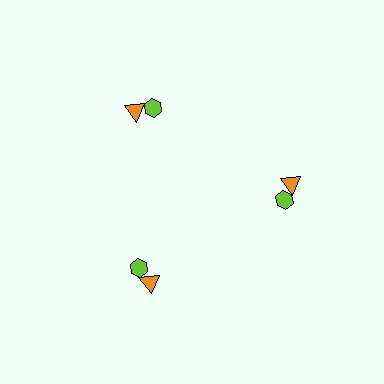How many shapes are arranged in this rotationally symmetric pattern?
There are 6 shapes, arranged in 3 groups of 2.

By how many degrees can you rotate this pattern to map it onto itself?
The pattern maps onto itself every 120 degrees of rotation.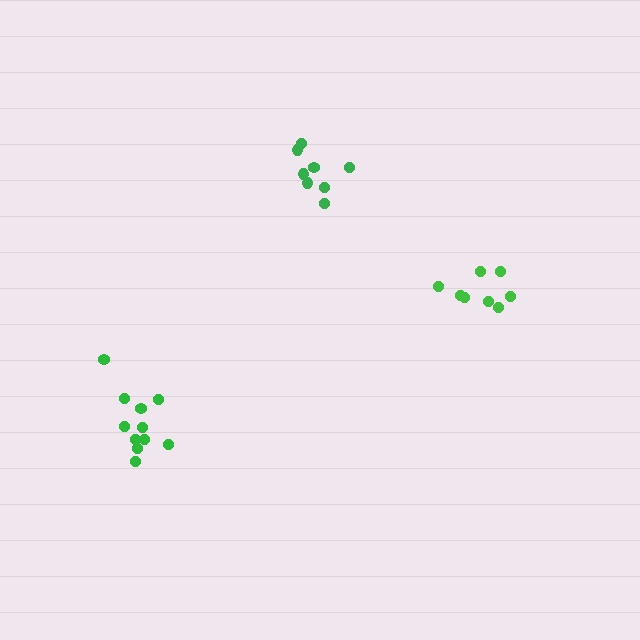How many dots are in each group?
Group 1: 11 dots, Group 2: 8 dots, Group 3: 8 dots (27 total).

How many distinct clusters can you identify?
There are 3 distinct clusters.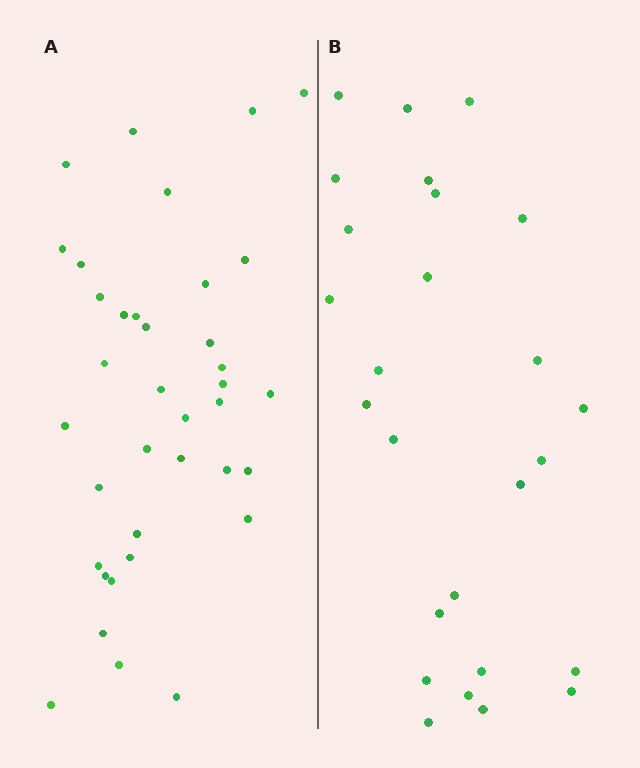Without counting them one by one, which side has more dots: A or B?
Region A (the left region) has more dots.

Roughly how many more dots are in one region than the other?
Region A has roughly 12 or so more dots than region B.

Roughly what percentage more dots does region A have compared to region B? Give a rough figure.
About 40% more.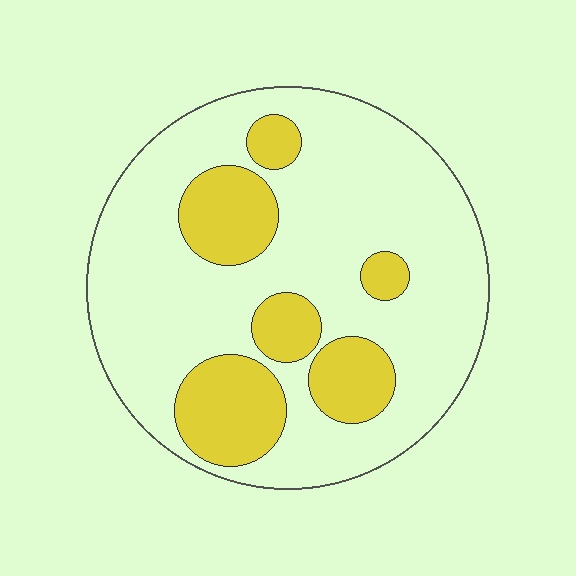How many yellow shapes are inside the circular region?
6.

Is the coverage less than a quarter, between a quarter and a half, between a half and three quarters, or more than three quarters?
Between a quarter and a half.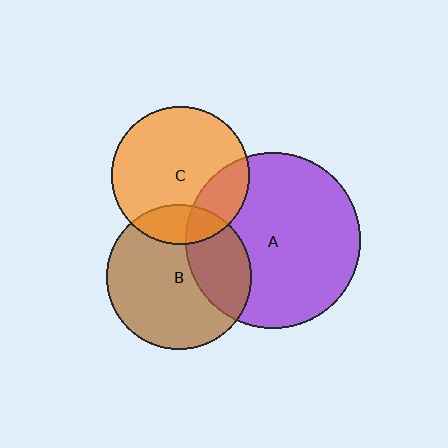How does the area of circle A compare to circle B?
Approximately 1.5 times.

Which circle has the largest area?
Circle A (purple).